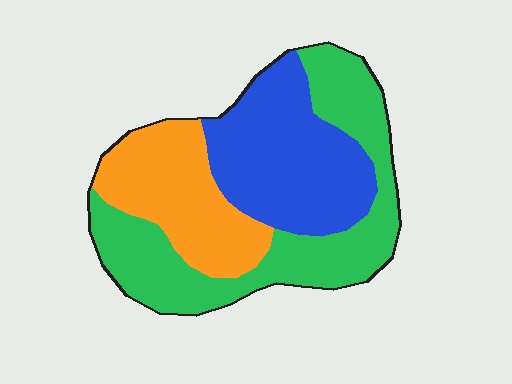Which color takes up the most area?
Green, at roughly 40%.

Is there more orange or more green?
Green.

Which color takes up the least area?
Orange, at roughly 25%.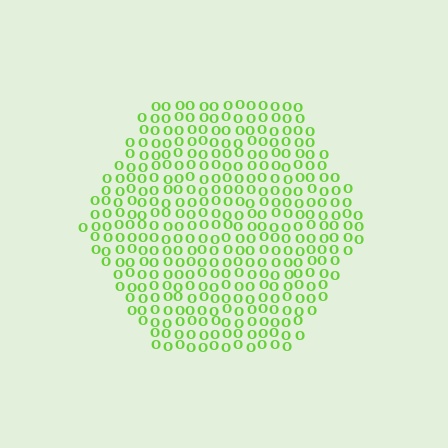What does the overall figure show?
The overall figure shows a hexagon.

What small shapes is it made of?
It is made of small letter O's.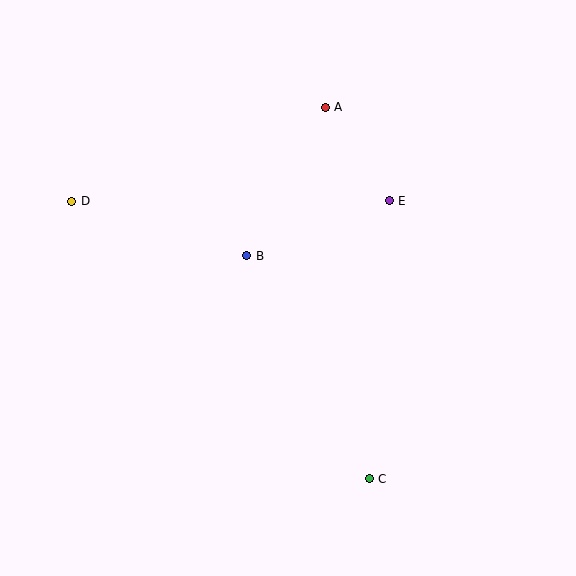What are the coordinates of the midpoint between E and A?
The midpoint between E and A is at (357, 154).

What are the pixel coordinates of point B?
Point B is at (247, 256).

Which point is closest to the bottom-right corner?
Point C is closest to the bottom-right corner.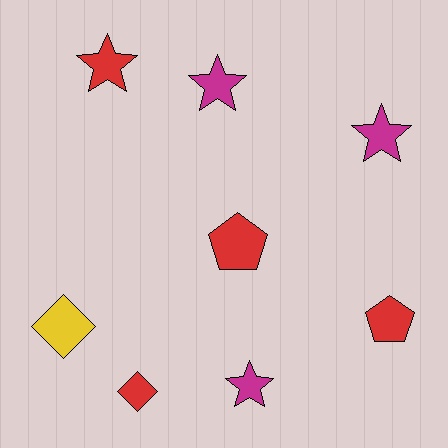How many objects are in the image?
There are 8 objects.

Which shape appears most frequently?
Star, with 4 objects.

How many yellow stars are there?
There are no yellow stars.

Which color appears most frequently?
Red, with 4 objects.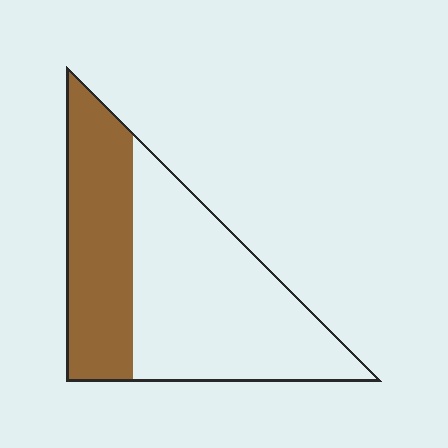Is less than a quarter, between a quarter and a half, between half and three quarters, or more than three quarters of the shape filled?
Between a quarter and a half.